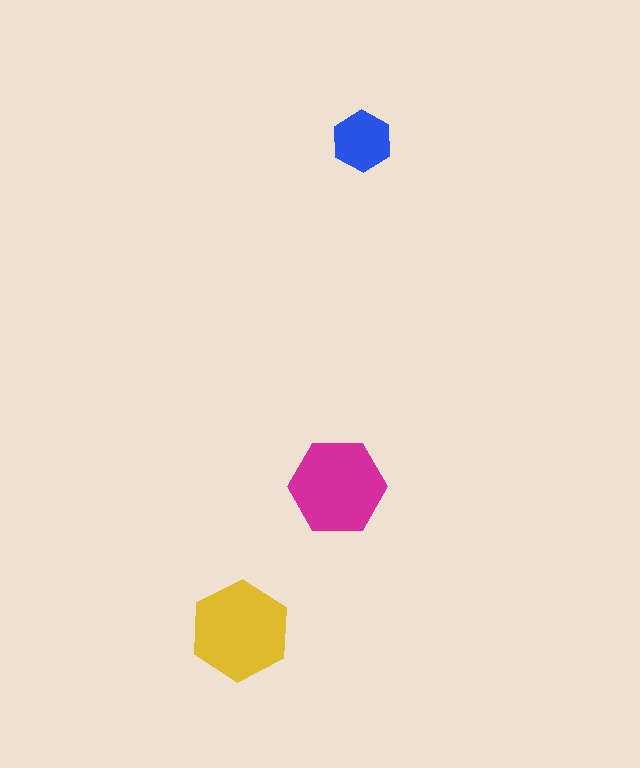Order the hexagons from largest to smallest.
the yellow one, the magenta one, the blue one.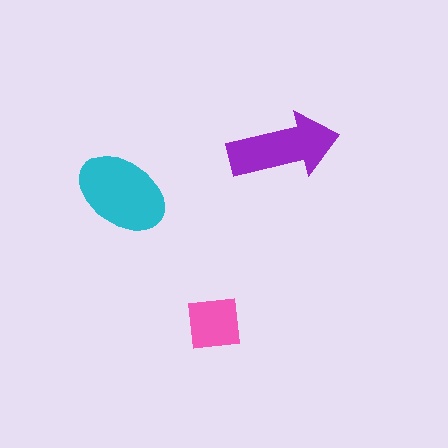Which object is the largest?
The cyan ellipse.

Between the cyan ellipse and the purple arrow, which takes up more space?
The cyan ellipse.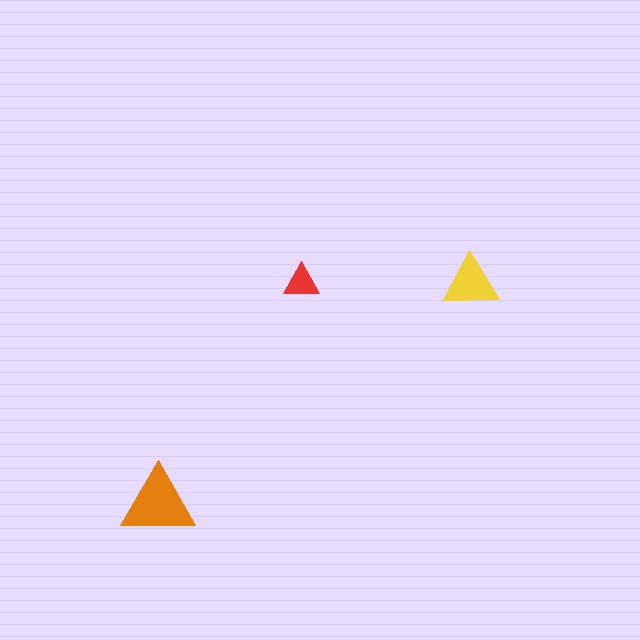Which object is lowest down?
The orange triangle is bottommost.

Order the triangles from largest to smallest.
the orange one, the yellow one, the red one.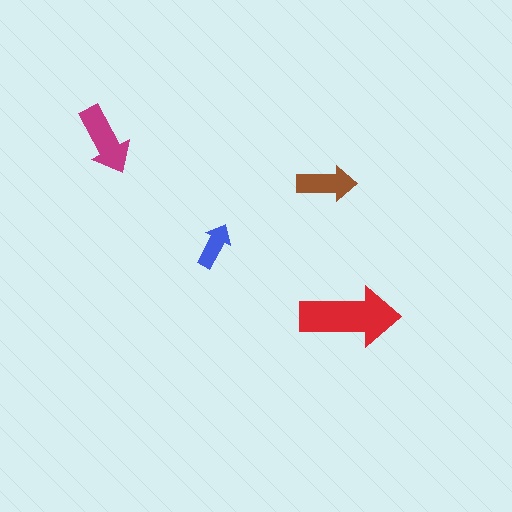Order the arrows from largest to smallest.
the red one, the magenta one, the brown one, the blue one.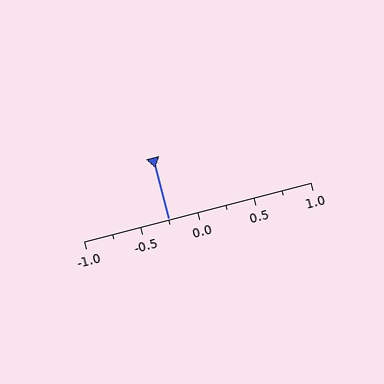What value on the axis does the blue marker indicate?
The marker indicates approximately -0.25.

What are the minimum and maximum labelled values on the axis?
The axis runs from -1.0 to 1.0.